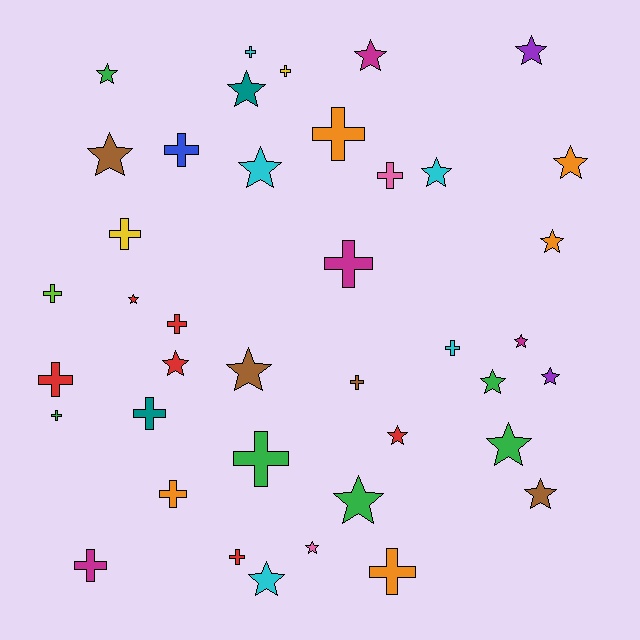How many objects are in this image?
There are 40 objects.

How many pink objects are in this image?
There are 2 pink objects.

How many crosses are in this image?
There are 19 crosses.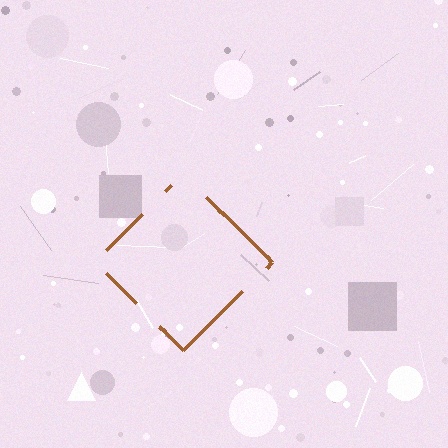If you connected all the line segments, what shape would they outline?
They would outline a diamond.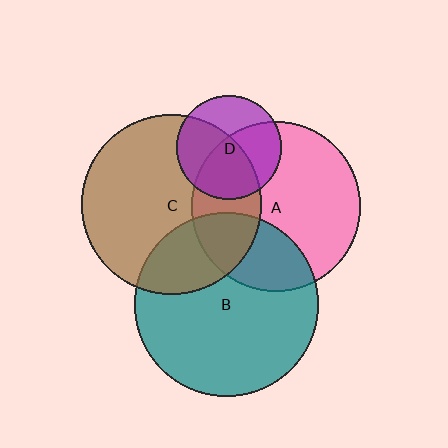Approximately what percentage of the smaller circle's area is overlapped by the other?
Approximately 55%.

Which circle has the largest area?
Circle B (teal).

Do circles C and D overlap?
Yes.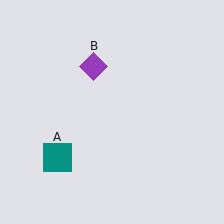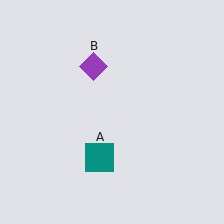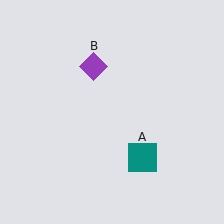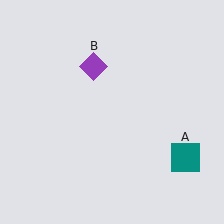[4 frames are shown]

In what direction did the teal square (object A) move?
The teal square (object A) moved right.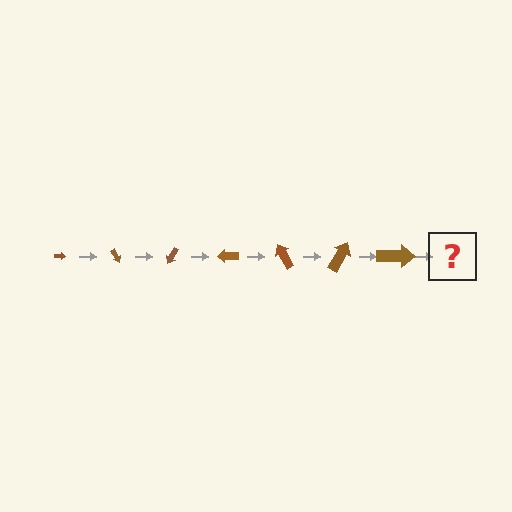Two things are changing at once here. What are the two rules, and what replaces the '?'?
The two rules are that the arrow grows larger each step and it rotates 60 degrees each step. The '?' should be an arrow, larger than the previous one and rotated 420 degrees from the start.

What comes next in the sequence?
The next element should be an arrow, larger than the previous one and rotated 420 degrees from the start.